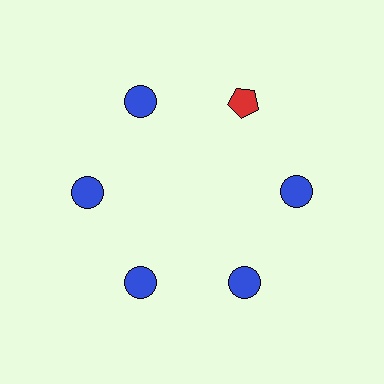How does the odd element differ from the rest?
It differs in both color (red instead of blue) and shape (pentagon instead of circle).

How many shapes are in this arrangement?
There are 6 shapes arranged in a ring pattern.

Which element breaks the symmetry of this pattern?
The red pentagon at roughly the 1 o'clock position breaks the symmetry. All other shapes are blue circles.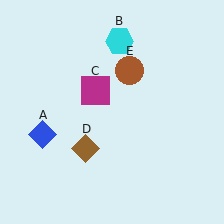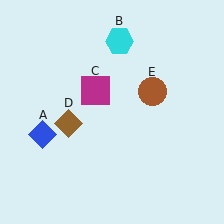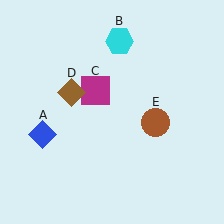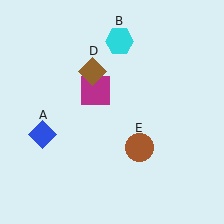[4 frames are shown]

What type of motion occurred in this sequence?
The brown diamond (object D), brown circle (object E) rotated clockwise around the center of the scene.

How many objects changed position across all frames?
2 objects changed position: brown diamond (object D), brown circle (object E).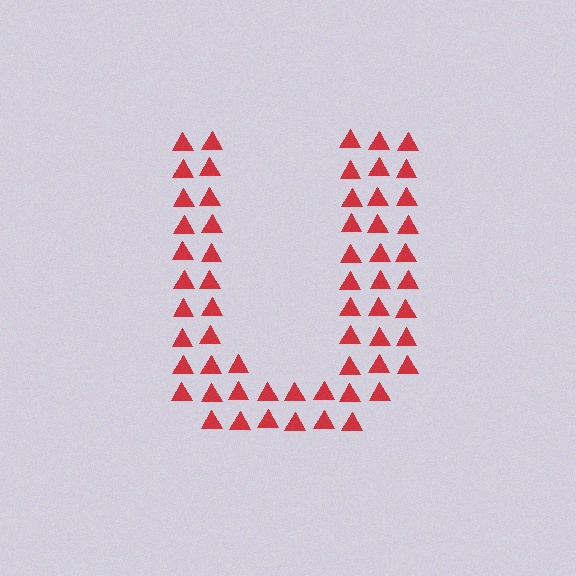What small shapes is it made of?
It is made of small triangles.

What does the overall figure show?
The overall figure shows the letter U.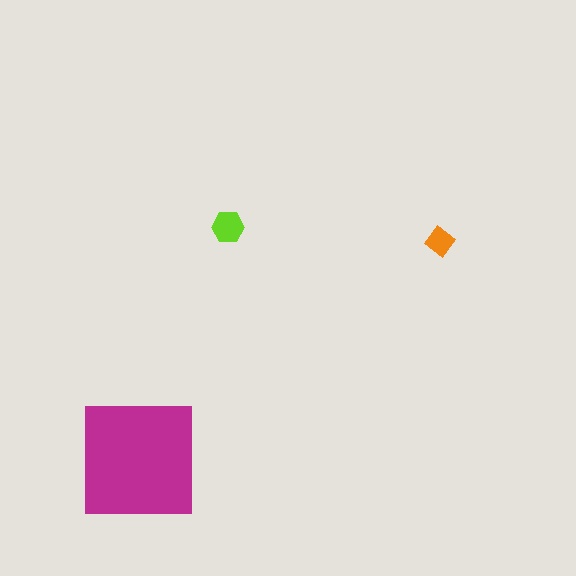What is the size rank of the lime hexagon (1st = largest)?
2nd.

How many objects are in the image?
There are 3 objects in the image.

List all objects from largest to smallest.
The magenta square, the lime hexagon, the orange diamond.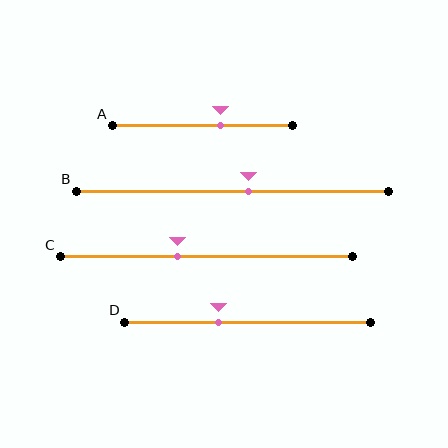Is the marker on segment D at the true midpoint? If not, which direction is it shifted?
No, the marker on segment D is shifted to the left by about 12% of the segment length.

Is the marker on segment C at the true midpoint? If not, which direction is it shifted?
No, the marker on segment C is shifted to the left by about 10% of the segment length.